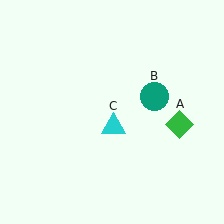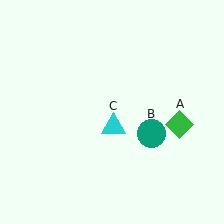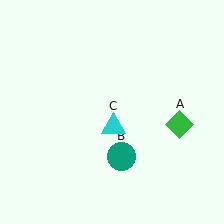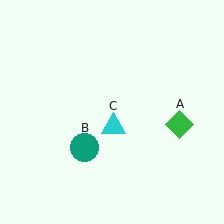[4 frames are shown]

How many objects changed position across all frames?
1 object changed position: teal circle (object B).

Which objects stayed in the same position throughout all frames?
Green diamond (object A) and cyan triangle (object C) remained stationary.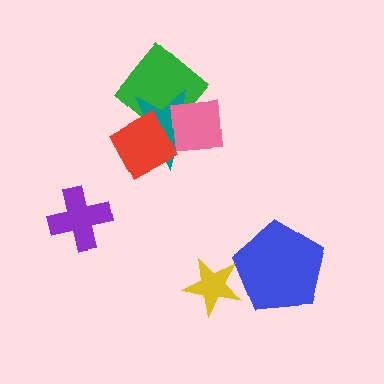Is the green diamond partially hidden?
Yes, it is partially covered by another shape.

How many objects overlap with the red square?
2 objects overlap with the red square.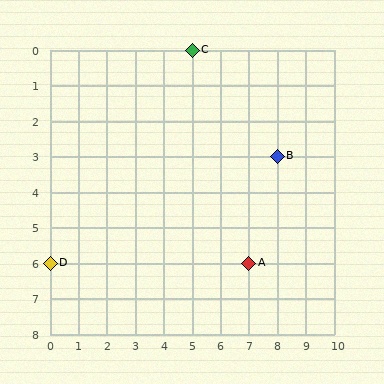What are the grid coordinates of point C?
Point C is at grid coordinates (5, 0).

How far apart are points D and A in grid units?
Points D and A are 7 columns apart.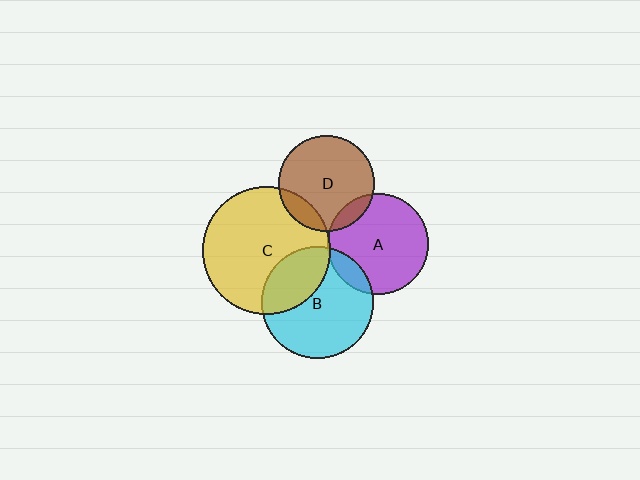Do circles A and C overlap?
Yes.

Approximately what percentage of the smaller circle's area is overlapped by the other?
Approximately 5%.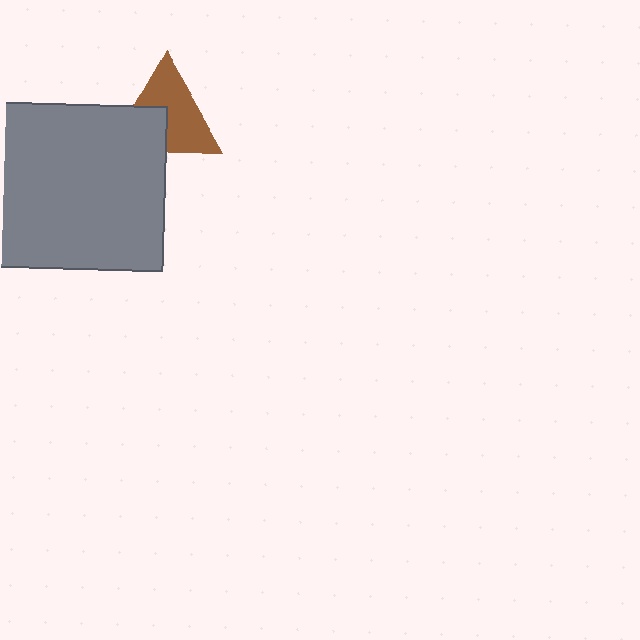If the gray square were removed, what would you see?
You would see the complete brown triangle.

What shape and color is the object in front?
The object in front is a gray square.